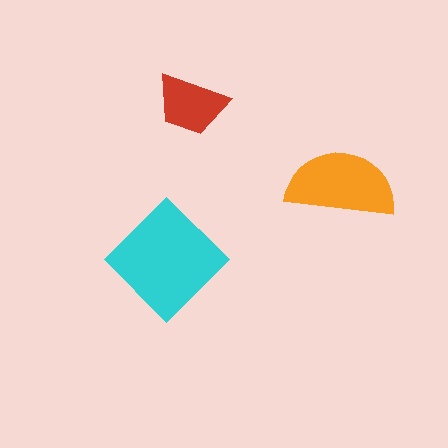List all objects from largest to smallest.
The cyan diamond, the orange semicircle, the red trapezoid.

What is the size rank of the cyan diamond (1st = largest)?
1st.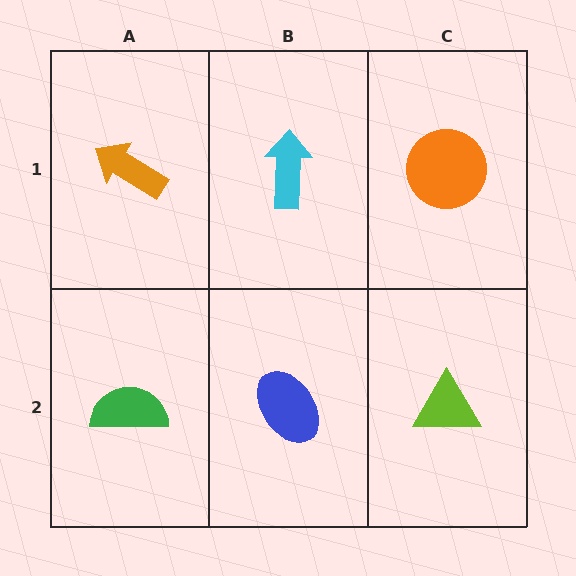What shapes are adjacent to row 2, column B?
A cyan arrow (row 1, column B), a green semicircle (row 2, column A), a lime triangle (row 2, column C).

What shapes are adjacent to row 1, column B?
A blue ellipse (row 2, column B), an orange arrow (row 1, column A), an orange circle (row 1, column C).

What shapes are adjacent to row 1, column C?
A lime triangle (row 2, column C), a cyan arrow (row 1, column B).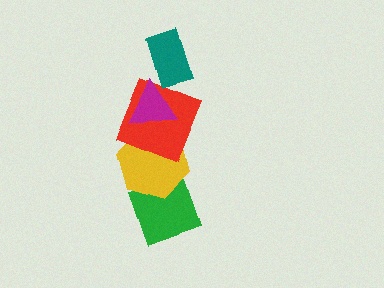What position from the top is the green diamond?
The green diamond is 5th from the top.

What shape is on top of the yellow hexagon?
The red square is on top of the yellow hexagon.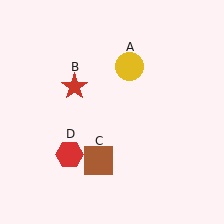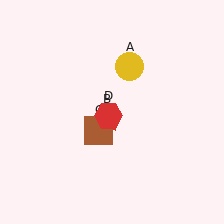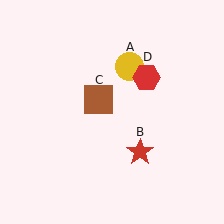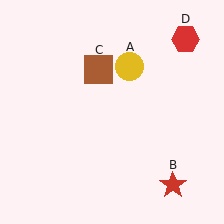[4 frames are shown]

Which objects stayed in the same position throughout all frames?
Yellow circle (object A) remained stationary.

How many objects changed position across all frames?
3 objects changed position: red star (object B), brown square (object C), red hexagon (object D).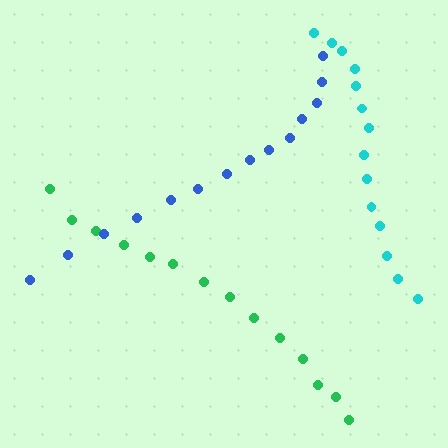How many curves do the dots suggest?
There are 3 distinct paths.